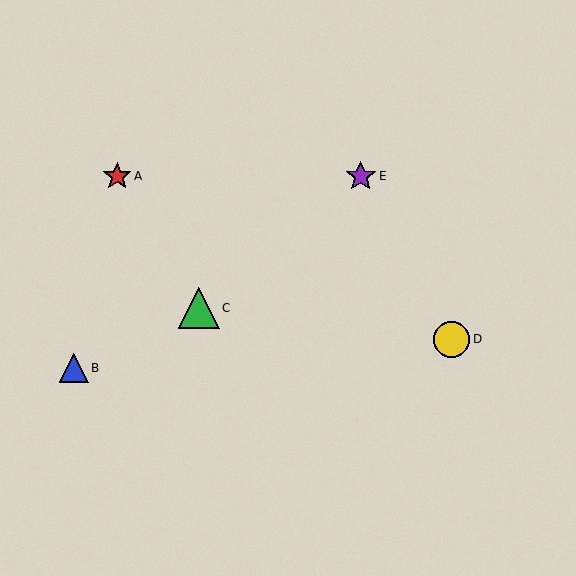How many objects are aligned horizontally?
2 objects (A, E) are aligned horizontally.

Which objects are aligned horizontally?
Objects A, E are aligned horizontally.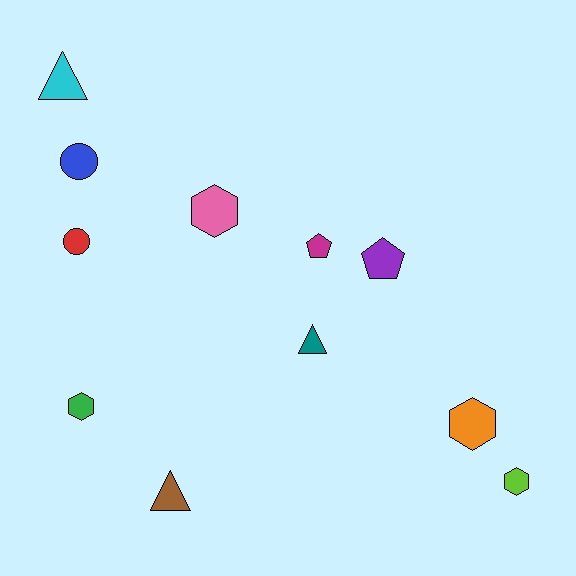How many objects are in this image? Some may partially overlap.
There are 11 objects.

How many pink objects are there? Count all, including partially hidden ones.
There is 1 pink object.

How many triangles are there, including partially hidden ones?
There are 3 triangles.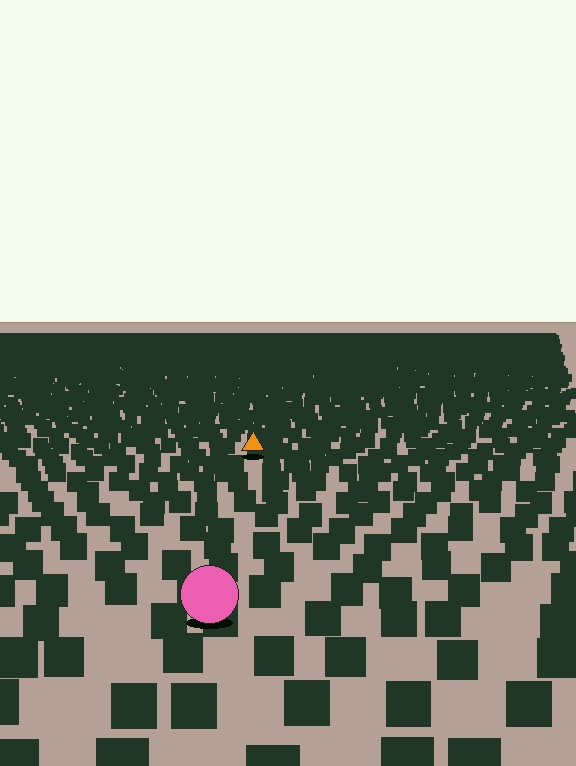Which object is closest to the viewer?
The pink circle is closest. The texture marks near it are larger and more spread out.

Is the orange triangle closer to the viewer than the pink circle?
No. The pink circle is closer — you can tell from the texture gradient: the ground texture is coarser near it.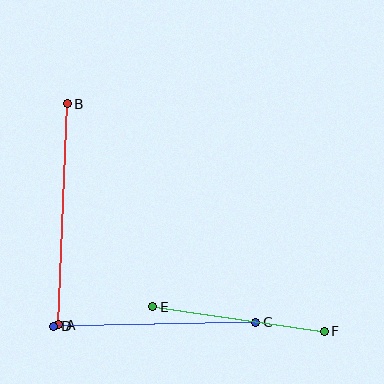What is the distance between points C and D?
The distance is approximately 202 pixels.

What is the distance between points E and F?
The distance is approximately 173 pixels.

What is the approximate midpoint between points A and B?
The midpoint is at approximately (63, 214) pixels.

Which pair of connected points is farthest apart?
Points A and B are farthest apart.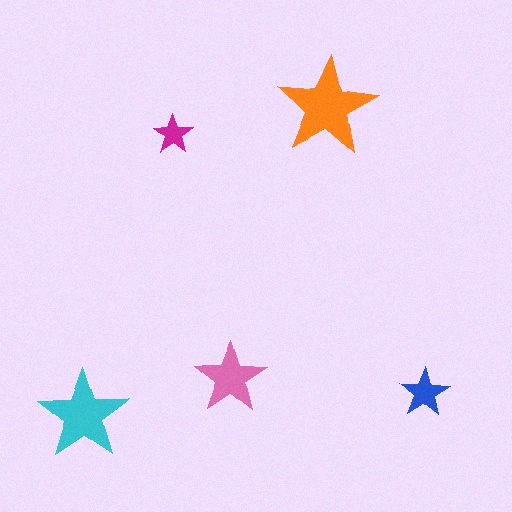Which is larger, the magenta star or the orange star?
The orange one.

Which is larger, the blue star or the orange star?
The orange one.